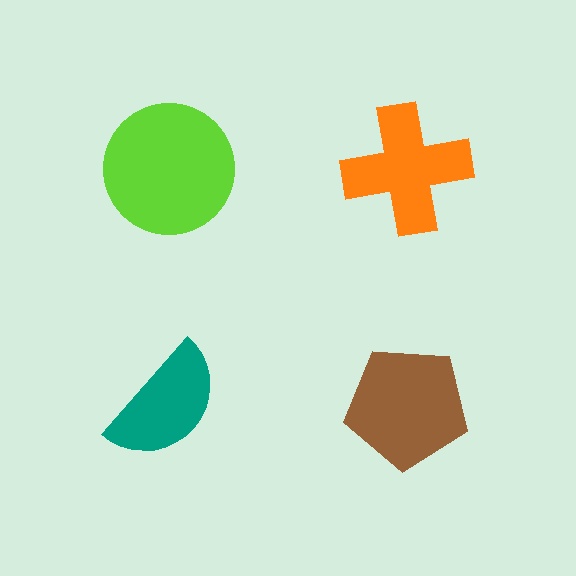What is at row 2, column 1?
A teal semicircle.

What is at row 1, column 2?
An orange cross.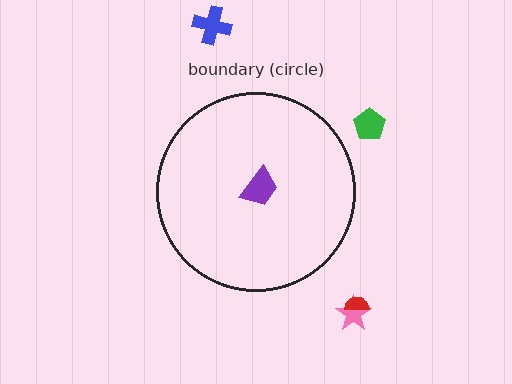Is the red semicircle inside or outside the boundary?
Outside.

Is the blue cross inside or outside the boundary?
Outside.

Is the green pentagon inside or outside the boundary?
Outside.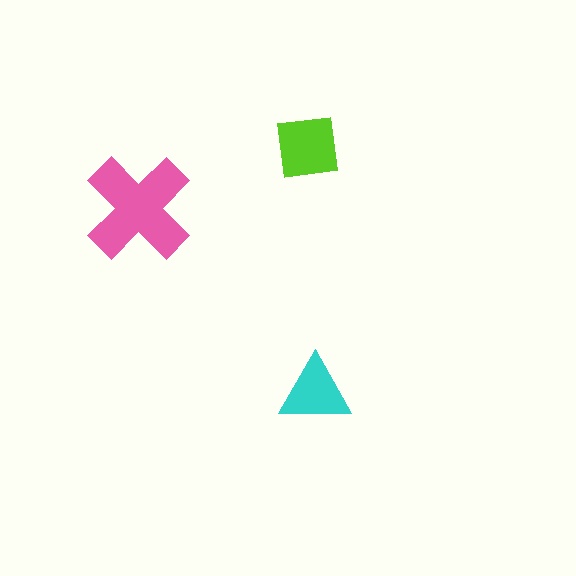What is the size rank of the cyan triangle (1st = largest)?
3rd.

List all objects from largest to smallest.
The pink cross, the lime square, the cyan triangle.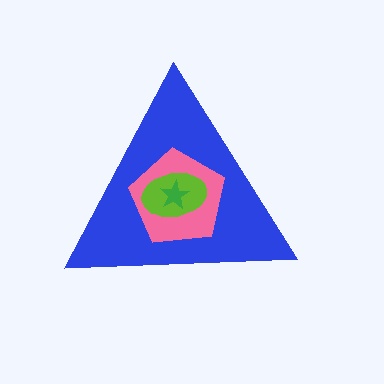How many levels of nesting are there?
4.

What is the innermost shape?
The green star.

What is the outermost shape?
The blue triangle.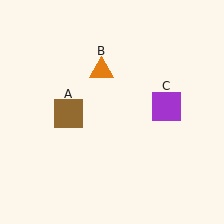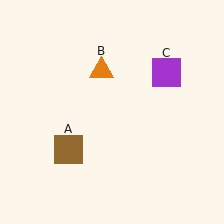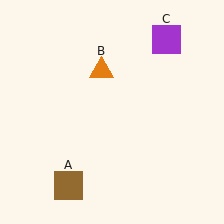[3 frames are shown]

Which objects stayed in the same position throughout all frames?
Orange triangle (object B) remained stationary.